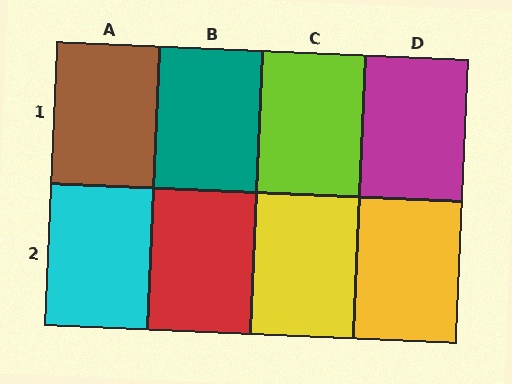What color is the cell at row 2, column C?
Yellow.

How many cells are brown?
1 cell is brown.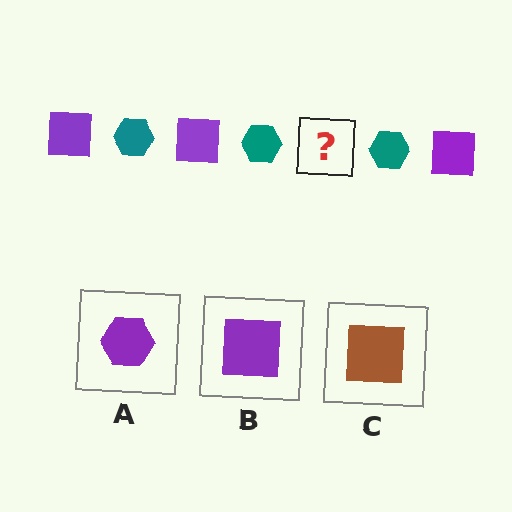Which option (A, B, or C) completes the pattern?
B.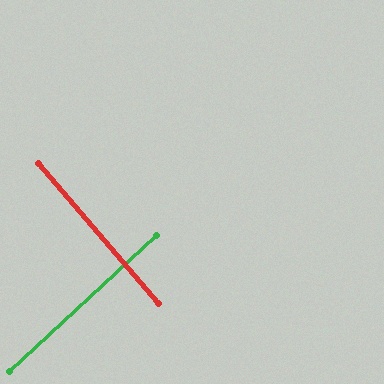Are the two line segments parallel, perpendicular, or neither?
Perpendicular — they meet at approximately 88°.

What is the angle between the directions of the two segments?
Approximately 88 degrees.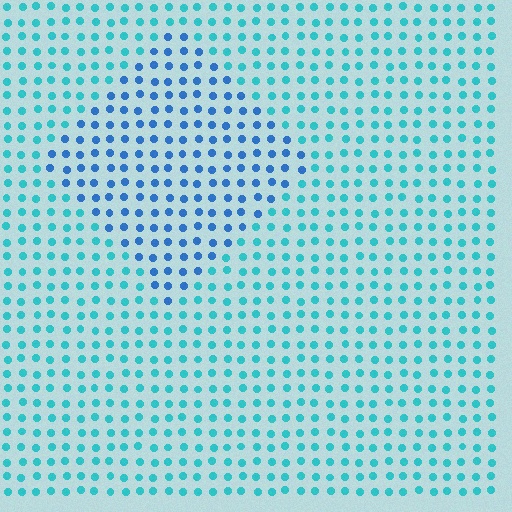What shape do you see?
I see a diamond.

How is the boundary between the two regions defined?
The boundary is defined purely by a slight shift in hue (about 32 degrees). Spacing, size, and orientation are identical on both sides.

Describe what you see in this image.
The image is filled with small cyan elements in a uniform arrangement. A diamond-shaped region is visible where the elements are tinted to a slightly different hue, forming a subtle color boundary.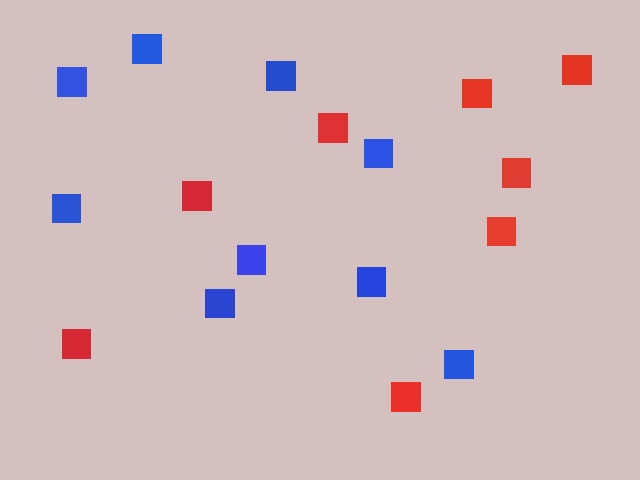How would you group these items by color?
There are 2 groups: one group of blue squares (9) and one group of red squares (8).